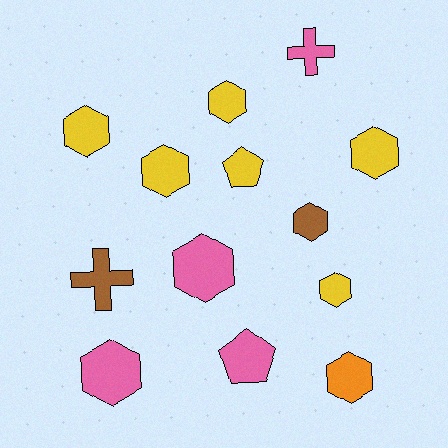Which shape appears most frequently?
Hexagon, with 9 objects.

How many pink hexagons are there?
There are 2 pink hexagons.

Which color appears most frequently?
Yellow, with 6 objects.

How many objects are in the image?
There are 13 objects.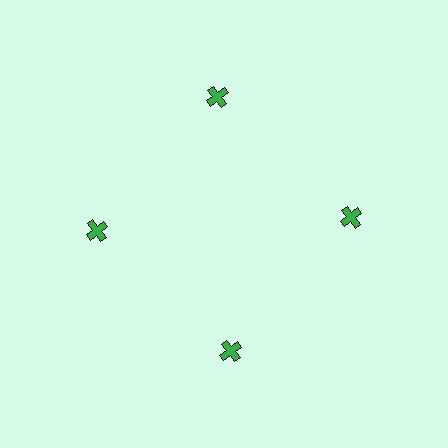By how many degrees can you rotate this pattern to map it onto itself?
The pattern maps onto itself every 90 degrees of rotation.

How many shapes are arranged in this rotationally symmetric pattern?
There are 4 shapes, arranged in 4 groups of 1.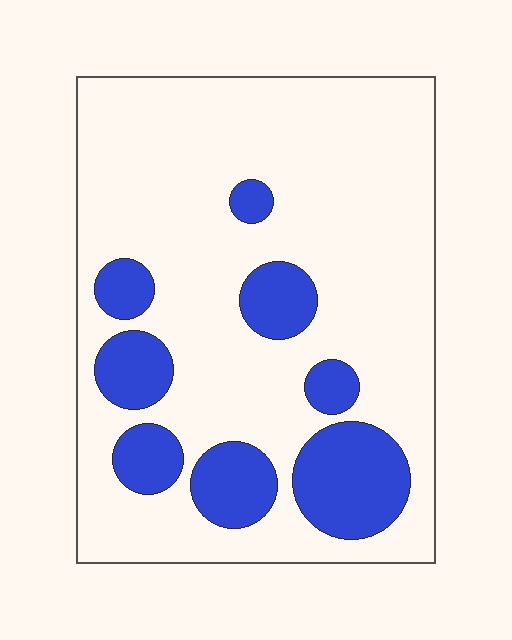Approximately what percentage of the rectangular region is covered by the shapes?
Approximately 20%.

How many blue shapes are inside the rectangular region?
8.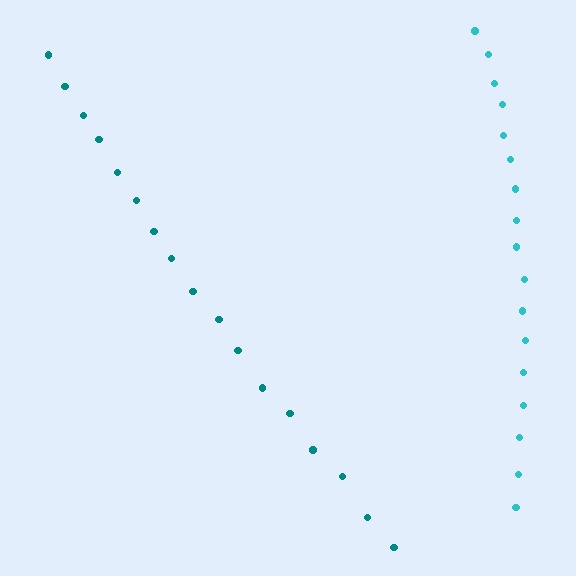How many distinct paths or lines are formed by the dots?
There are 2 distinct paths.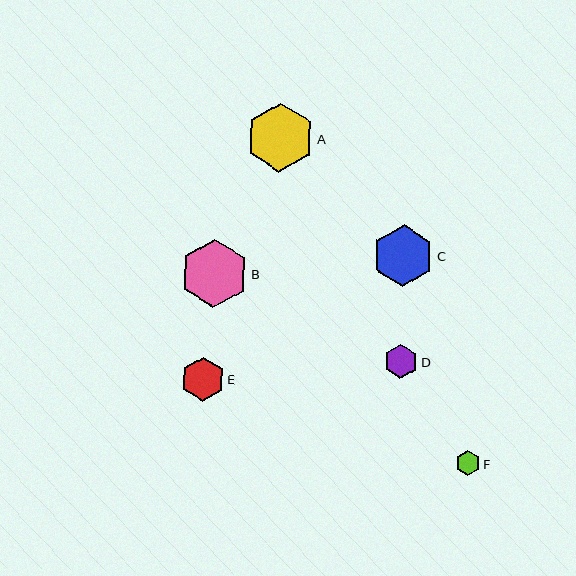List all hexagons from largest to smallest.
From largest to smallest: A, B, C, E, D, F.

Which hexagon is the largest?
Hexagon A is the largest with a size of approximately 69 pixels.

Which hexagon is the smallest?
Hexagon F is the smallest with a size of approximately 24 pixels.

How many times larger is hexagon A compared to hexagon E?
Hexagon A is approximately 1.6 times the size of hexagon E.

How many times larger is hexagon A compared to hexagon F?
Hexagon A is approximately 2.8 times the size of hexagon F.